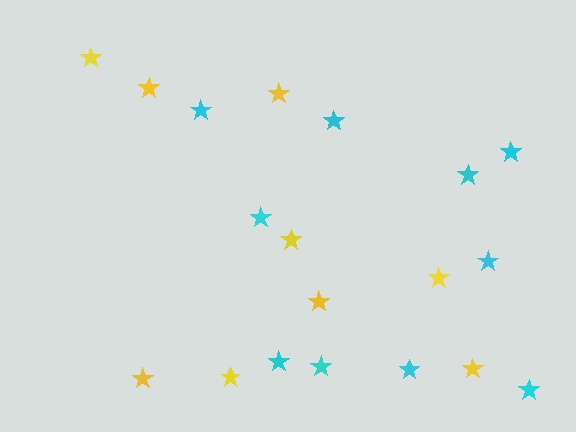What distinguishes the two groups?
There are 2 groups: one group of yellow stars (9) and one group of cyan stars (10).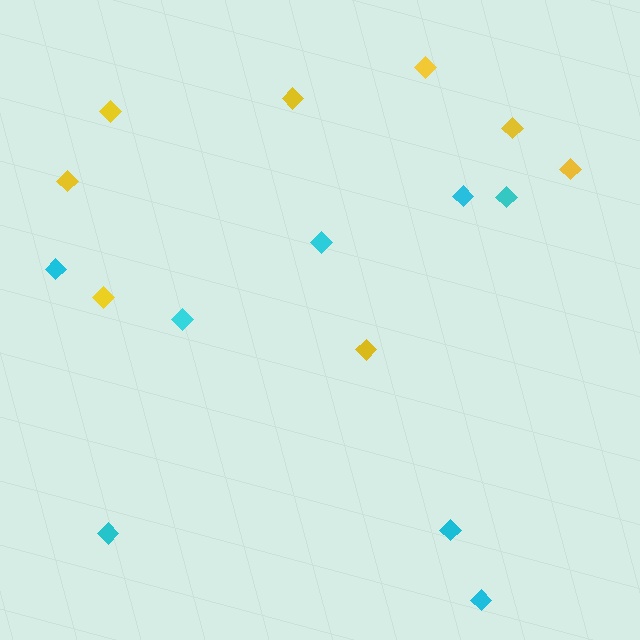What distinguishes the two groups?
There are 2 groups: one group of cyan diamonds (8) and one group of yellow diamonds (8).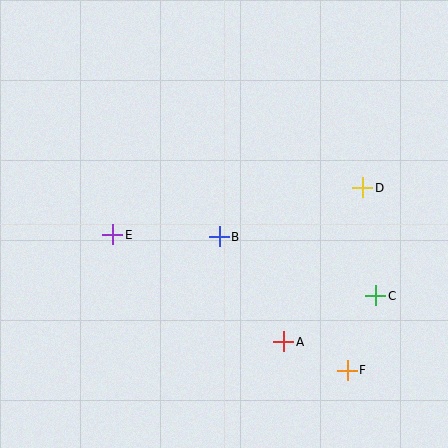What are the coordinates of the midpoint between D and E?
The midpoint between D and E is at (238, 211).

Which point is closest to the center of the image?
Point B at (219, 237) is closest to the center.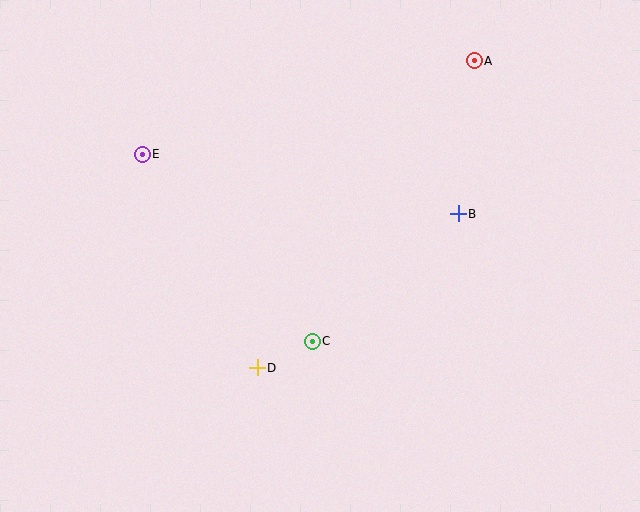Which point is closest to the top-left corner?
Point E is closest to the top-left corner.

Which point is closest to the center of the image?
Point C at (312, 341) is closest to the center.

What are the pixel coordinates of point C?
Point C is at (312, 341).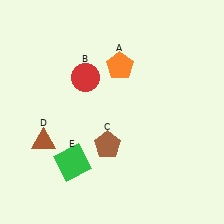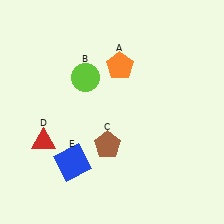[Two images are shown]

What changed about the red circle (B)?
In Image 1, B is red. In Image 2, it changed to lime.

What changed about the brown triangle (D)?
In Image 1, D is brown. In Image 2, it changed to red.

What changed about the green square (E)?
In Image 1, E is green. In Image 2, it changed to blue.